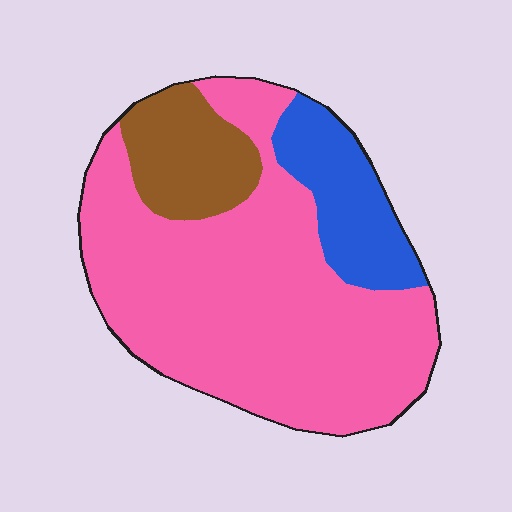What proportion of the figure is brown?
Brown takes up about one eighth (1/8) of the figure.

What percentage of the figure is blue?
Blue covers around 15% of the figure.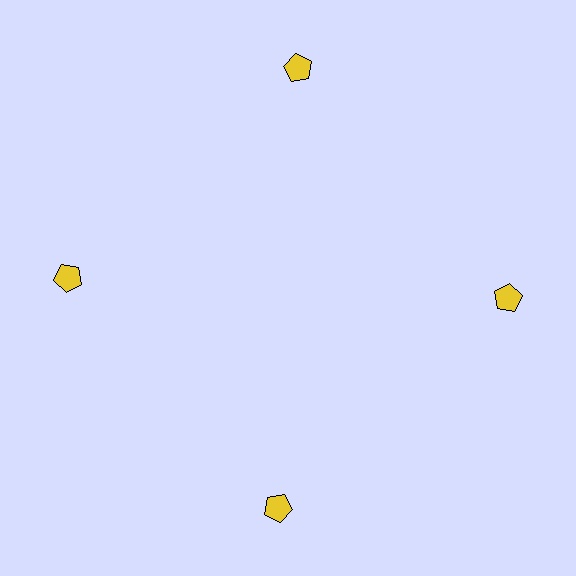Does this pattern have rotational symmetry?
Yes, this pattern has 4-fold rotational symmetry. It looks the same after rotating 90 degrees around the center.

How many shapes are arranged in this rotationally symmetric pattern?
There are 4 shapes, arranged in 4 groups of 1.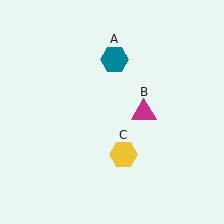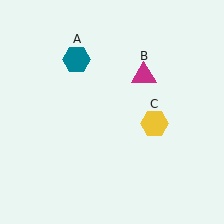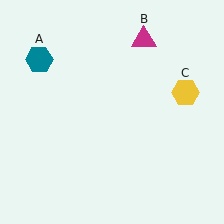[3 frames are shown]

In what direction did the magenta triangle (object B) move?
The magenta triangle (object B) moved up.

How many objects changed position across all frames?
3 objects changed position: teal hexagon (object A), magenta triangle (object B), yellow hexagon (object C).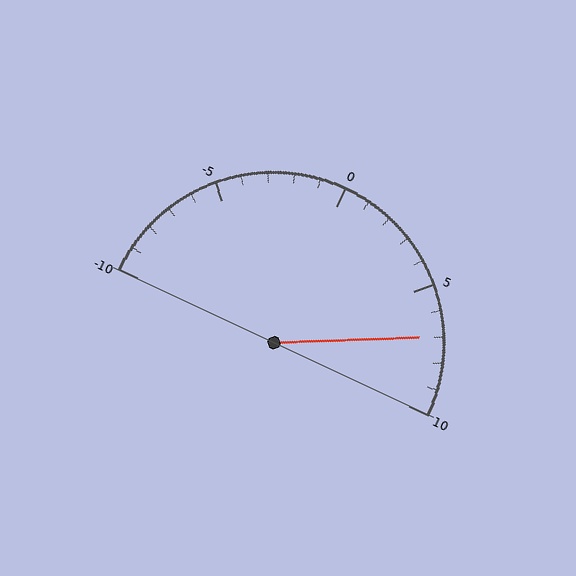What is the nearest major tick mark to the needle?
The nearest major tick mark is 5.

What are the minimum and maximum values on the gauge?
The gauge ranges from -10 to 10.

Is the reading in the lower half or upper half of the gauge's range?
The reading is in the upper half of the range (-10 to 10).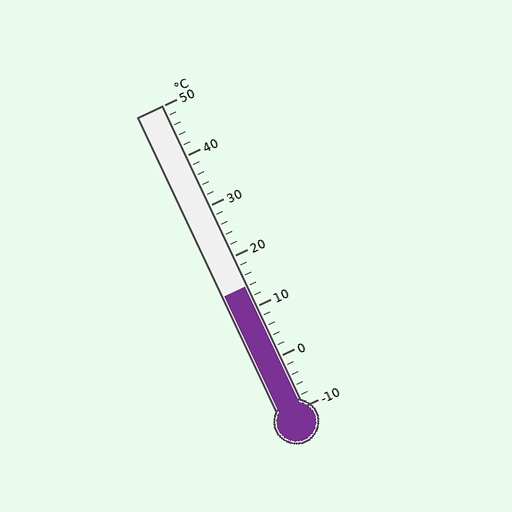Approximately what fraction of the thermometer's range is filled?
The thermometer is filled to approximately 40% of its range.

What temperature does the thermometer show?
The thermometer shows approximately 14°C.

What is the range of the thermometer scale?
The thermometer scale ranges from -10°C to 50°C.